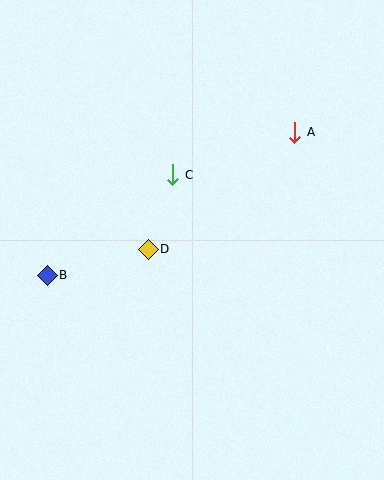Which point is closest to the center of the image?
Point D at (148, 249) is closest to the center.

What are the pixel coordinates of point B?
Point B is at (47, 275).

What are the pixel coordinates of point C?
Point C is at (173, 175).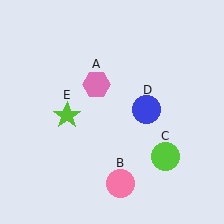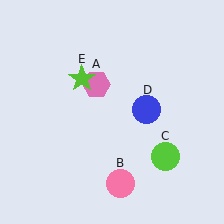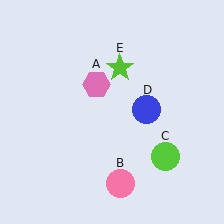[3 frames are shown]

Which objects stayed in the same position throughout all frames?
Pink hexagon (object A) and pink circle (object B) and lime circle (object C) and blue circle (object D) remained stationary.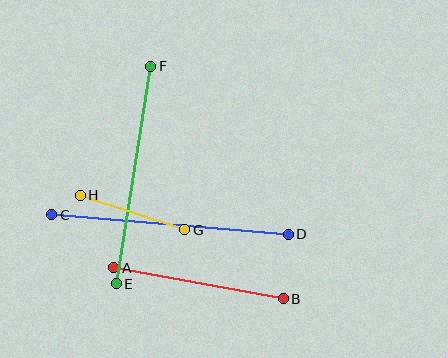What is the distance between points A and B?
The distance is approximately 172 pixels.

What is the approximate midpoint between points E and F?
The midpoint is at approximately (133, 175) pixels.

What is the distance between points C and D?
The distance is approximately 238 pixels.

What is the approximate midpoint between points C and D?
The midpoint is at approximately (170, 225) pixels.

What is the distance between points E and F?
The distance is approximately 220 pixels.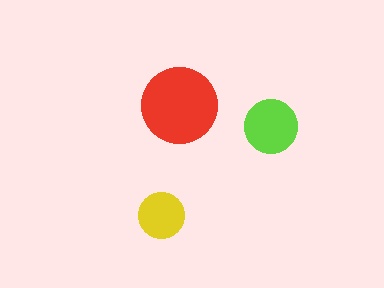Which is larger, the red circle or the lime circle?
The red one.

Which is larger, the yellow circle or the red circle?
The red one.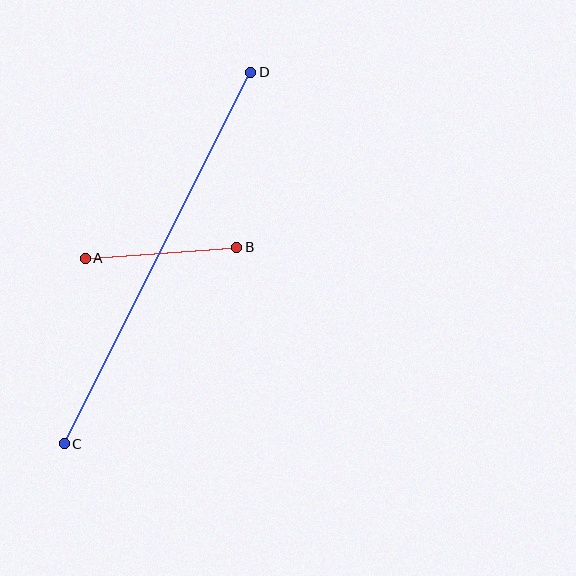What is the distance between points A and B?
The distance is approximately 152 pixels.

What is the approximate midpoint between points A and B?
The midpoint is at approximately (161, 253) pixels.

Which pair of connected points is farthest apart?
Points C and D are farthest apart.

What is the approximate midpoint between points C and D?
The midpoint is at approximately (157, 258) pixels.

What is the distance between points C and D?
The distance is approximately 415 pixels.